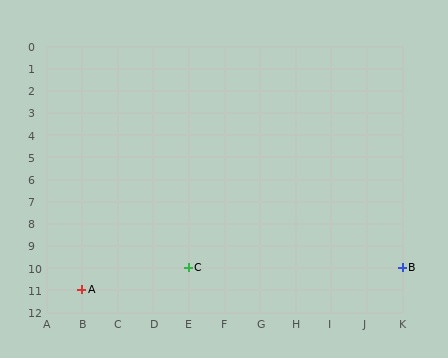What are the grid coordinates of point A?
Point A is at grid coordinates (B, 11).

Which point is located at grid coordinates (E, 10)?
Point C is at (E, 10).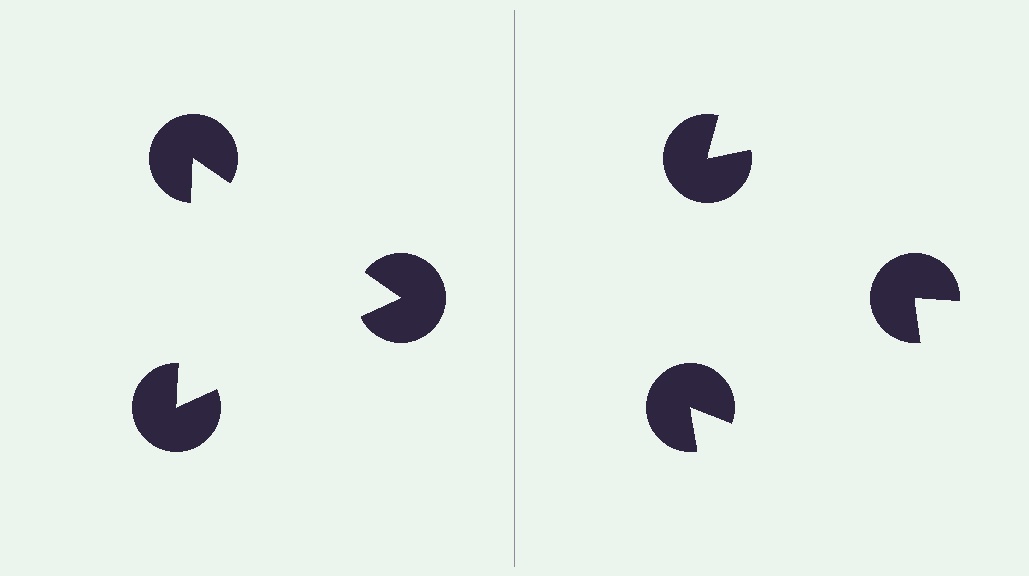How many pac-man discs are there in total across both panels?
6 — 3 on each side.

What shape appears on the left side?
An illusory triangle.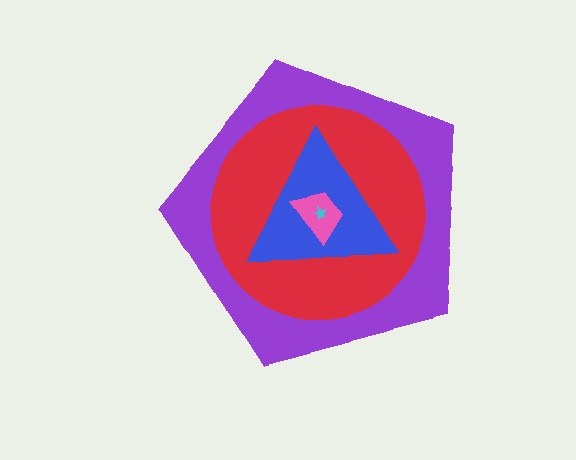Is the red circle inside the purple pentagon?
Yes.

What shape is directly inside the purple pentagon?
The red circle.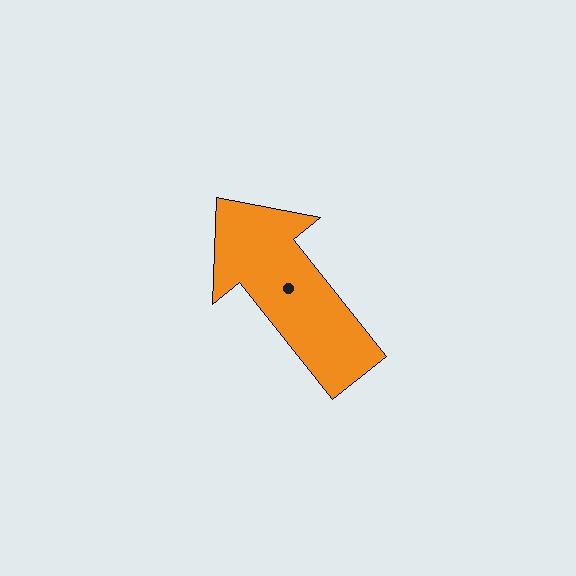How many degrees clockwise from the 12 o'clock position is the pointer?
Approximately 321 degrees.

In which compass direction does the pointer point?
Northwest.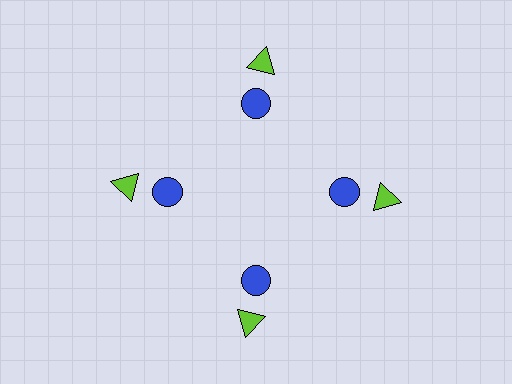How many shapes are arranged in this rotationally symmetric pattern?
There are 8 shapes, arranged in 4 groups of 2.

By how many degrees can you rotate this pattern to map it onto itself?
The pattern maps onto itself every 90 degrees of rotation.